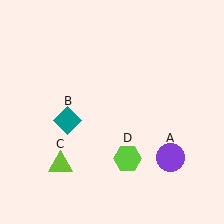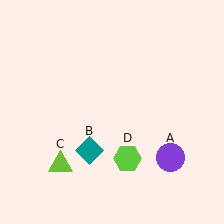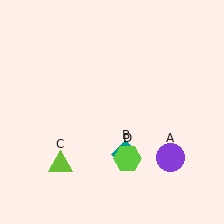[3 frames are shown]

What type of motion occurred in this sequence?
The teal diamond (object B) rotated counterclockwise around the center of the scene.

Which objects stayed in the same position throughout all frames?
Purple circle (object A) and lime triangle (object C) and lime hexagon (object D) remained stationary.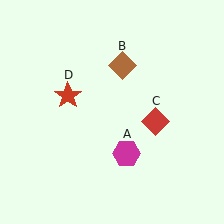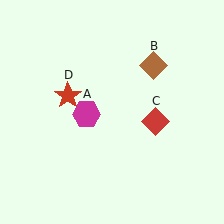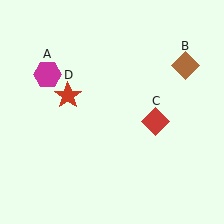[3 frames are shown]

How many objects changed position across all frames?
2 objects changed position: magenta hexagon (object A), brown diamond (object B).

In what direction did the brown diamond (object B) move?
The brown diamond (object B) moved right.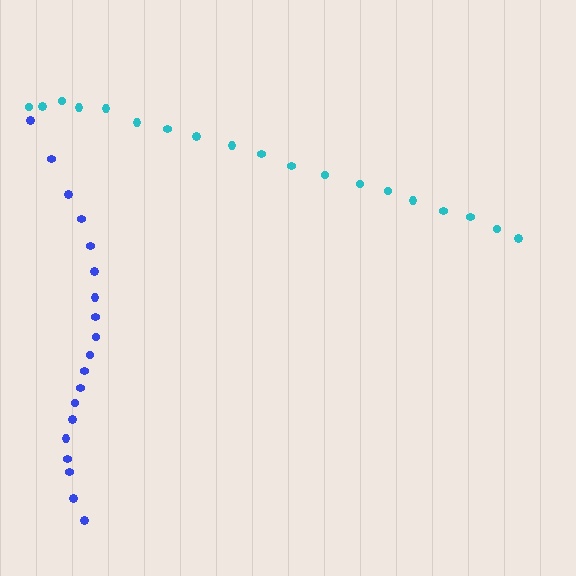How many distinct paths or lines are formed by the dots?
There are 2 distinct paths.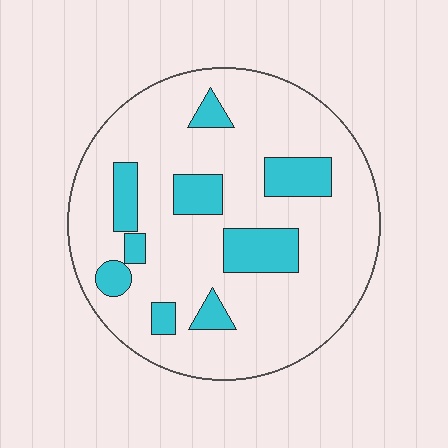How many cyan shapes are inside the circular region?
9.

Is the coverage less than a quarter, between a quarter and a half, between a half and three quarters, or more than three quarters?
Less than a quarter.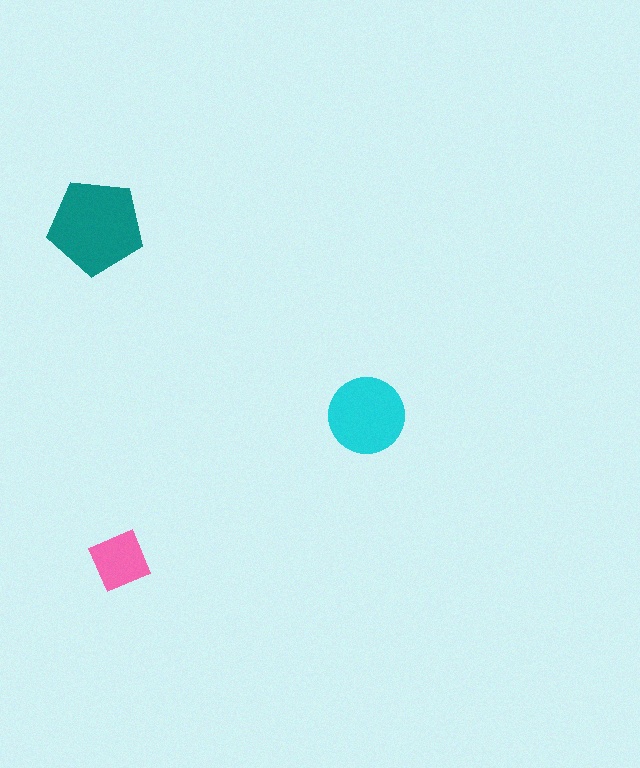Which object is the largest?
The teal pentagon.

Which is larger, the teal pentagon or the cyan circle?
The teal pentagon.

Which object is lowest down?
The pink square is bottommost.